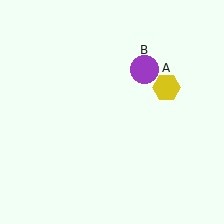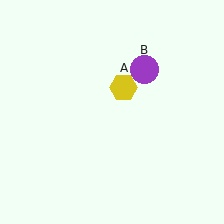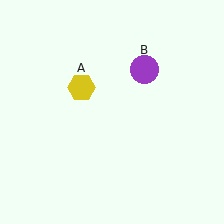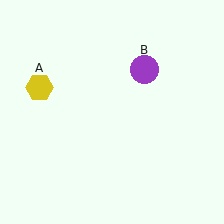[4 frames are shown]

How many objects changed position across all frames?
1 object changed position: yellow hexagon (object A).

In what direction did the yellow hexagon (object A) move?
The yellow hexagon (object A) moved left.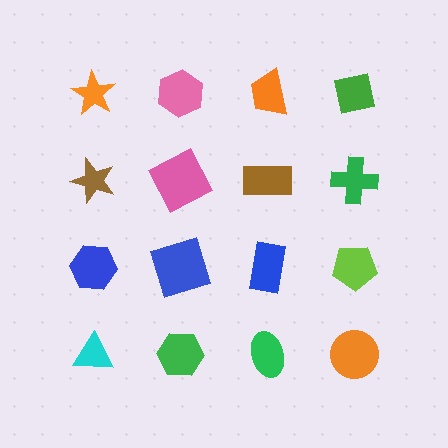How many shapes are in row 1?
4 shapes.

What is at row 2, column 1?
A brown star.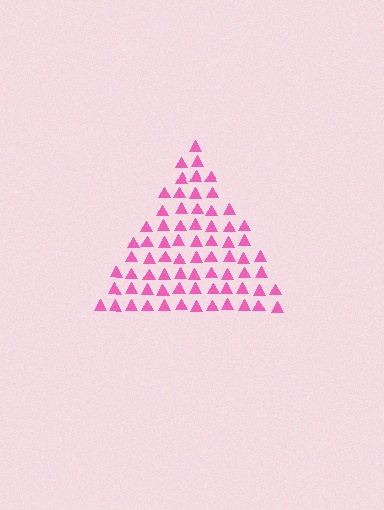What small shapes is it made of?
It is made of small triangles.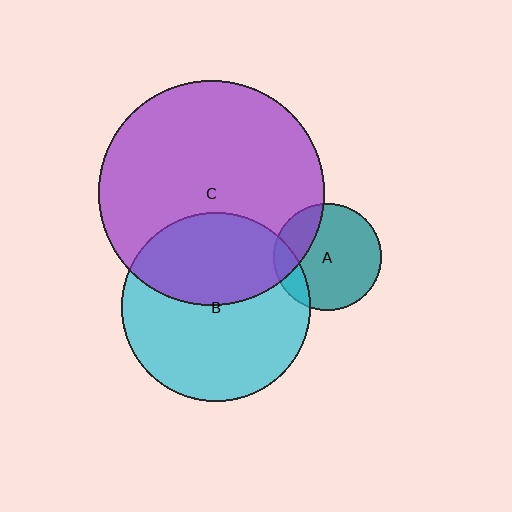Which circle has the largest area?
Circle C (purple).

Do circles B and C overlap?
Yes.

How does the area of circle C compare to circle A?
Approximately 4.4 times.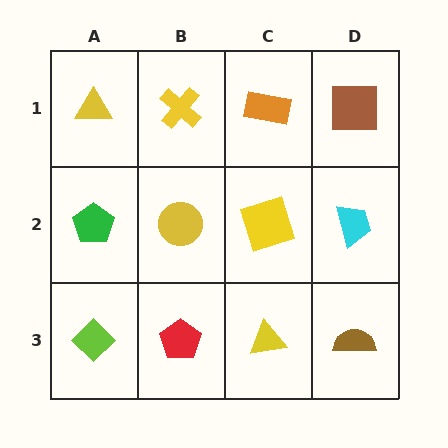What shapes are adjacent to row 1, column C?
A yellow square (row 2, column C), a yellow cross (row 1, column B), a brown square (row 1, column D).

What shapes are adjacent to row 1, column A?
A green pentagon (row 2, column A), a yellow cross (row 1, column B).